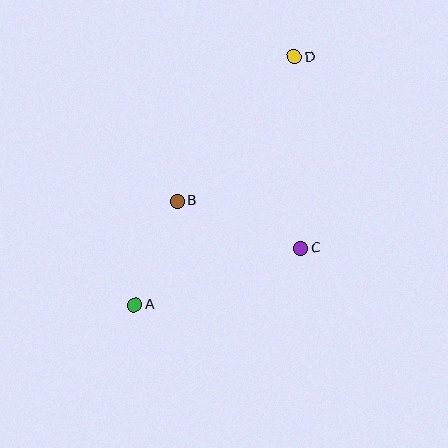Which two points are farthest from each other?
Points A and D are farthest from each other.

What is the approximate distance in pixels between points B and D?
The distance between B and D is approximately 186 pixels.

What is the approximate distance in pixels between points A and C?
The distance between A and C is approximately 175 pixels.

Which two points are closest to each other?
Points A and B are closest to each other.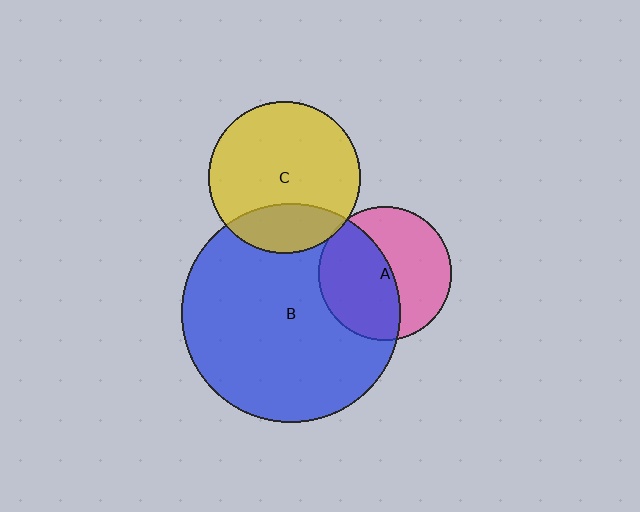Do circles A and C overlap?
Yes.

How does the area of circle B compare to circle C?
Approximately 2.1 times.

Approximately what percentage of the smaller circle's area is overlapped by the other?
Approximately 5%.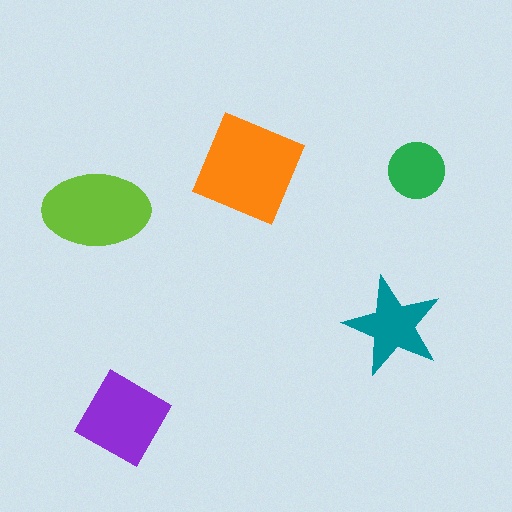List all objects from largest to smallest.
The orange square, the lime ellipse, the purple diamond, the teal star, the green circle.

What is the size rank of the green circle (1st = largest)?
5th.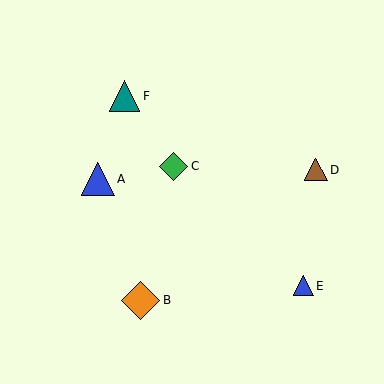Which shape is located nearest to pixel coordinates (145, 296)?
The orange diamond (labeled B) at (141, 300) is nearest to that location.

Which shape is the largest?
The orange diamond (labeled B) is the largest.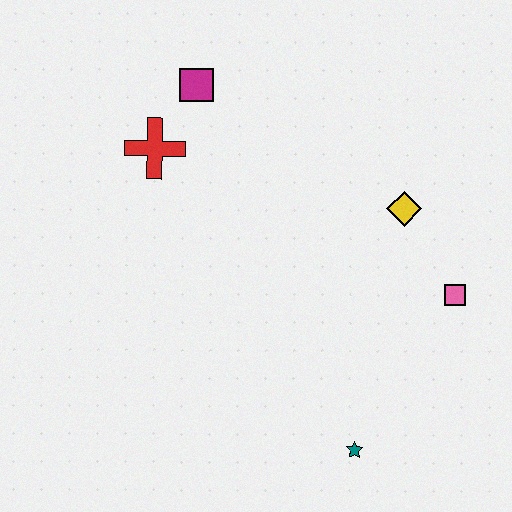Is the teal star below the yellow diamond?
Yes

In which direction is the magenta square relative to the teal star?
The magenta square is above the teal star.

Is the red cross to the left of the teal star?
Yes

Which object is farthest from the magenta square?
The teal star is farthest from the magenta square.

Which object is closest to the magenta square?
The red cross is closest to the magenta square.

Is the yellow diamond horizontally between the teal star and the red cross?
No